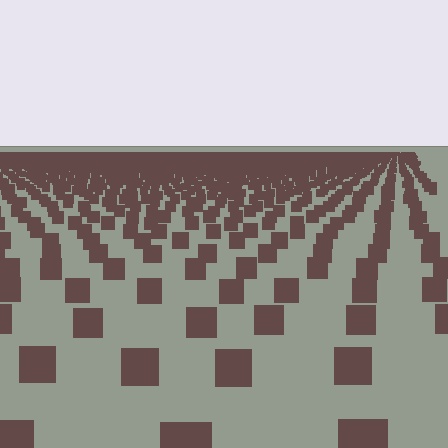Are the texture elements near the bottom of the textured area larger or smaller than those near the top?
Larger. Near the bottom, elements are closer to the viewer and appear at a bigger on-screen size.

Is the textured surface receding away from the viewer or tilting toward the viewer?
The surface is receding away from the viewer. Texture elements get smaller and denser toward the top.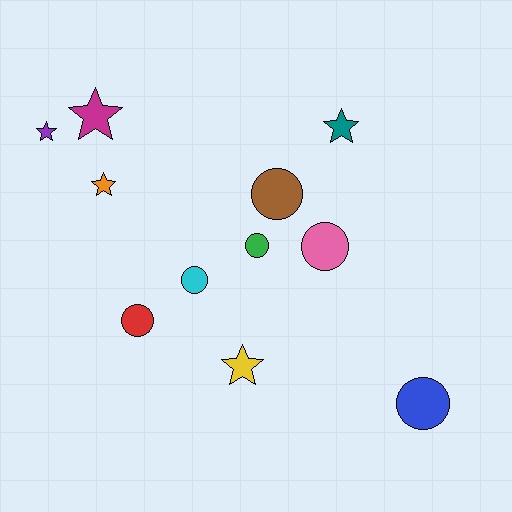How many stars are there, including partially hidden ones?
There are 5 stars.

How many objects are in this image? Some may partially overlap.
There are 11 objects.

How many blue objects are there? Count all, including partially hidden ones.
There is 1 blue object.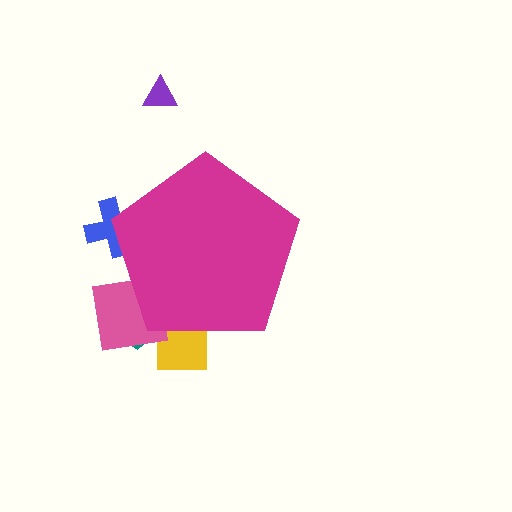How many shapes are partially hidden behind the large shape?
4 shapes are partially hidden.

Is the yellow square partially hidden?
Yes, the yellow square is partially hidden behind the magenta pentagon.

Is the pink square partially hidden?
Yes, the pink square is partially hidden behind the magenta pentagon.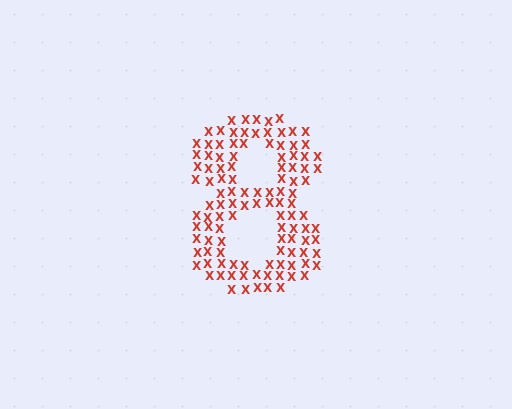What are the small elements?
The small elements are letter X's.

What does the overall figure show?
The overall figure shows the digit 8.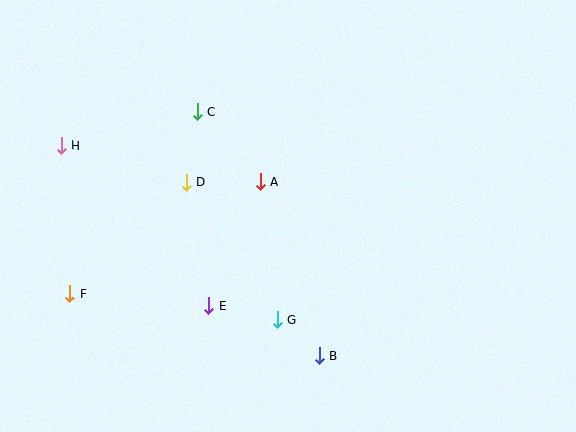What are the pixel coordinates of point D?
Point D is at (187, 182).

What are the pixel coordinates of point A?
Point A is at (260, 181).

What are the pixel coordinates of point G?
Point G is at (277, 320).